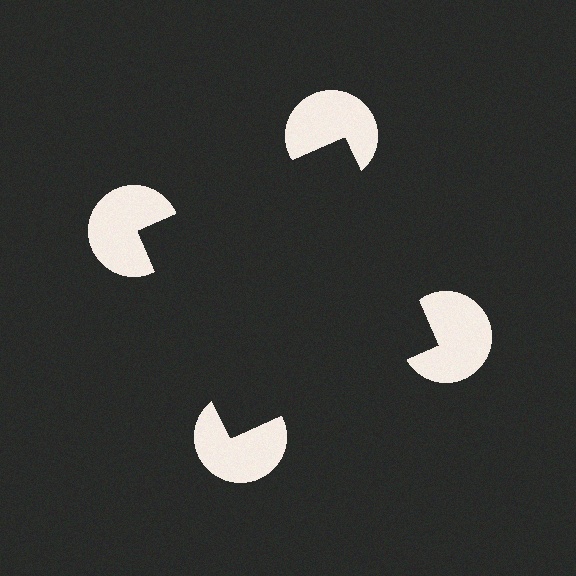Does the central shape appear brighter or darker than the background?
It typically appears slightly darker than the background, even though no actual brightness change is drawn.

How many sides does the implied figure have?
4 sides.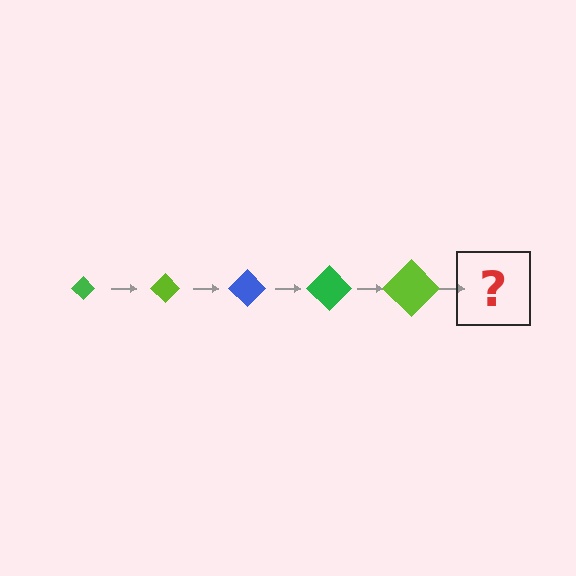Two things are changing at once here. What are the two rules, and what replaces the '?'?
The two rules are that the diamond grows larger each step and the color cycles through green, lime, and blue. The '?' should be a blue diamond, larger than the previous one.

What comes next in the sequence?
The next element should be a blue diamond, larger than the previous one.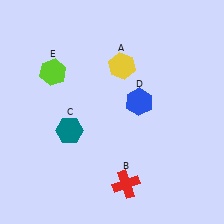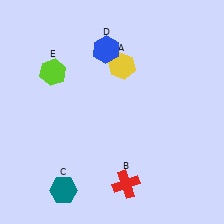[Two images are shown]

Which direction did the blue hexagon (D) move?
The blue hexagon (D) moved up.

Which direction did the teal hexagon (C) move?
The teal hexagon (C) moved down.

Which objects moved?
The objects that moved are: the teal hexagon (C), the blue hexagon (D).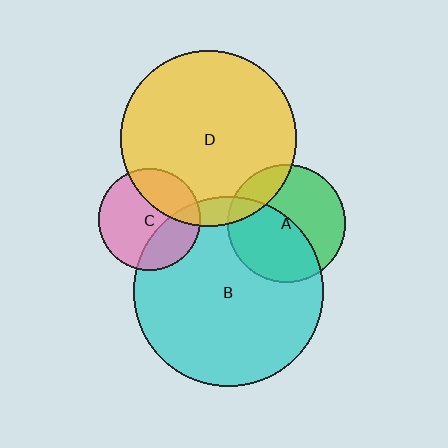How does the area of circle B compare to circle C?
Approximately 3.4 times.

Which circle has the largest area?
Circle B (cyan).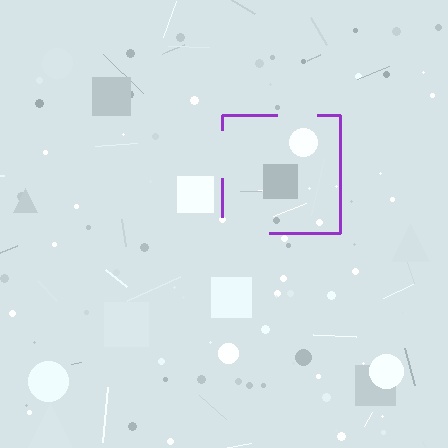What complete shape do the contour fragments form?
The contour fragments form a square.